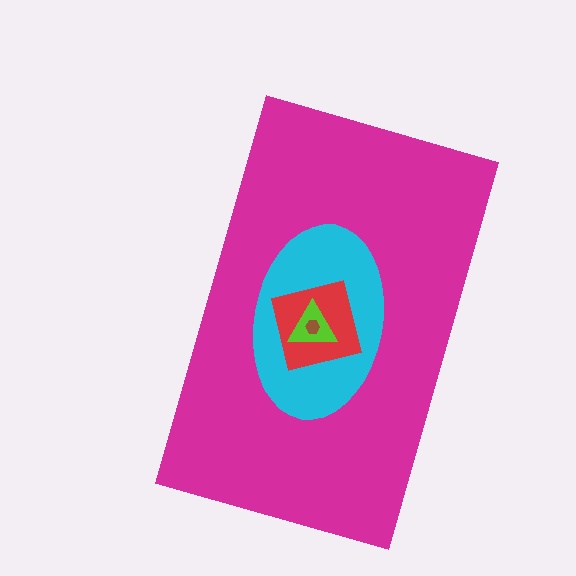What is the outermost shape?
The magenta rectangle.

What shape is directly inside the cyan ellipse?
The red square.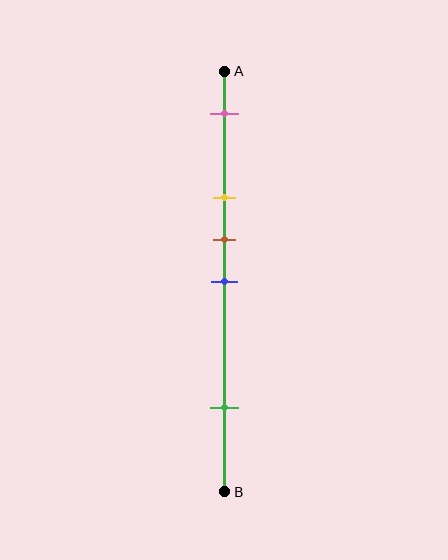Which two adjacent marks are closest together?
The brown and blue marks are the closest adjacent pair.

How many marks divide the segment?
There are 5 marks dividing the segment.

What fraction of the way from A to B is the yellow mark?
The yellow mark is approximately 30% (0.3) of the way from A to B.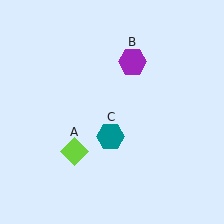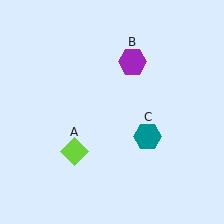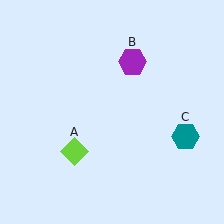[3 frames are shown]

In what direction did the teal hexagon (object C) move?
The teal hexagon (object C) moved right.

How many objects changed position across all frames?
1 object changed position: teal hexagon (object C).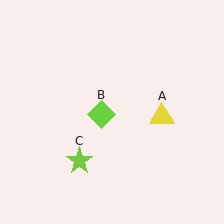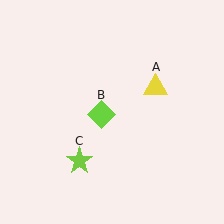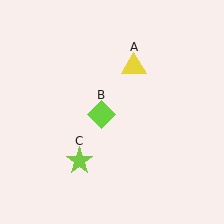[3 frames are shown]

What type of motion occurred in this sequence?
The yellow triangle (object A) rotated counterclockwise around the center of the scene.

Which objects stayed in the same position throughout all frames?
Lime diamond (object B) and lime star (object C) remained stationary.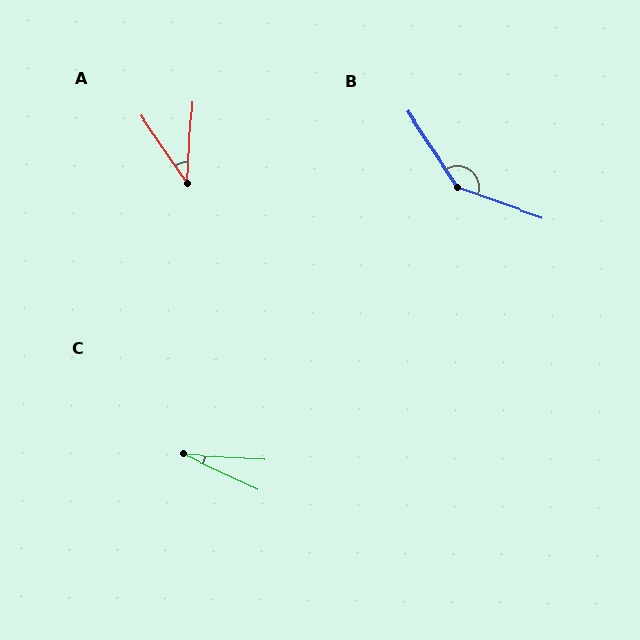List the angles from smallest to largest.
C (21°), A (38°), B (143°).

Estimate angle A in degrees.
Approximately 38 degrees.